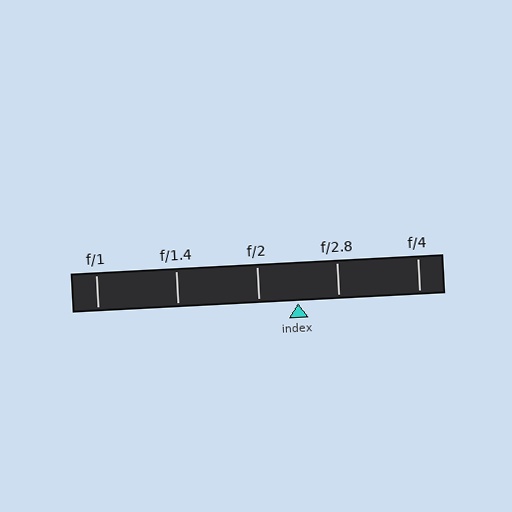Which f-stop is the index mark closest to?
The index mark is closest to f/2.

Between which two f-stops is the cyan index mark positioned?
The index mark is between f/2 and f/2.8.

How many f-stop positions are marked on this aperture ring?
There are 5 f-stop positions marked.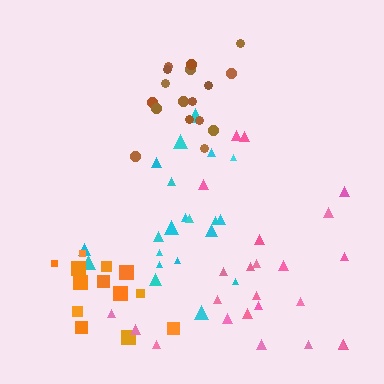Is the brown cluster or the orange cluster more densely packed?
Brown.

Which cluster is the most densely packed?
Brown.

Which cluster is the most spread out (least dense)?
Pink.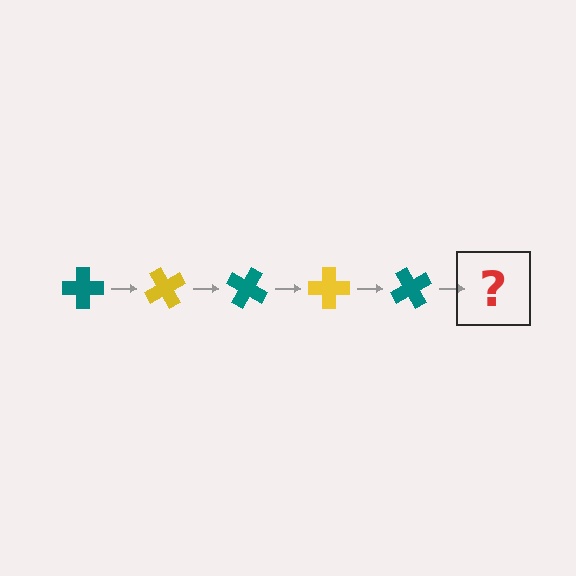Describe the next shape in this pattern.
It should be a yellow cross, rotated 300 degrees from the start.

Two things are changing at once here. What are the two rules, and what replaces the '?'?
The two rules are that it rotates 60 degrees each step and the color cycles through teal and yellow. The '?' should be a yellow cross, rotated 300 degrees from the start.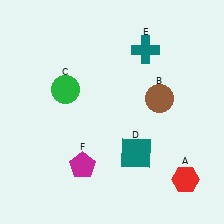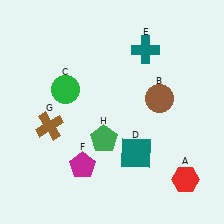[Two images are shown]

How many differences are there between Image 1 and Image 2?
There are 2 differences between the two images.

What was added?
A brown cross (G), a green pentagon (H) were added in Image 2.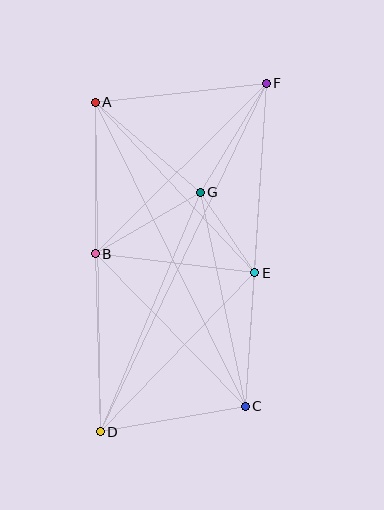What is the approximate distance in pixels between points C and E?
The distance between C and E is approximately 134 pixels.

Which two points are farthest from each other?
Points D and F are farthest from each other.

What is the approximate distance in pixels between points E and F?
The distance between E and F is approximately 190 pixels.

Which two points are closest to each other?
Points E and G are closest to each other.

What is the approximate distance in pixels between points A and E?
The distance between A and E is approximately 233 pixels.